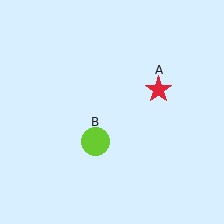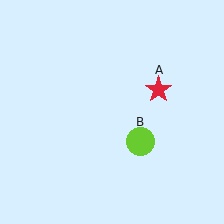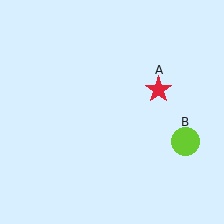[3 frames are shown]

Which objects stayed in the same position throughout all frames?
Red star (object A) remained stationary.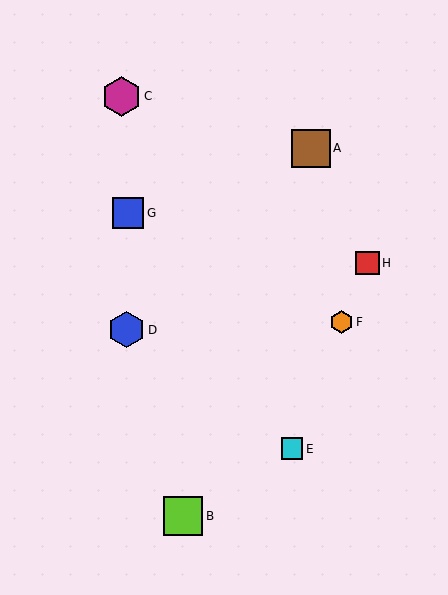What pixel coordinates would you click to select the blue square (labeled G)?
Click at (128, 213) to select the blue square G.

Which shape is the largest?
The magenta hexagon (labeled C) is the largest.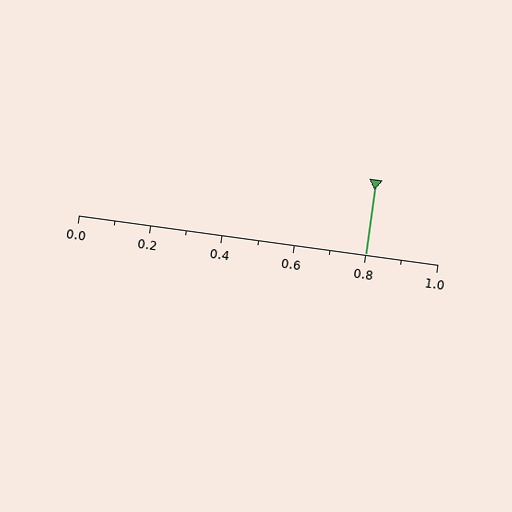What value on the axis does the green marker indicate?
The marker indicates approximately 0.8.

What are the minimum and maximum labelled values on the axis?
The axis runs from 0.0 to 1.0.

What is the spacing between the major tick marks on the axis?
The major ticks are spaced 0.2 apart.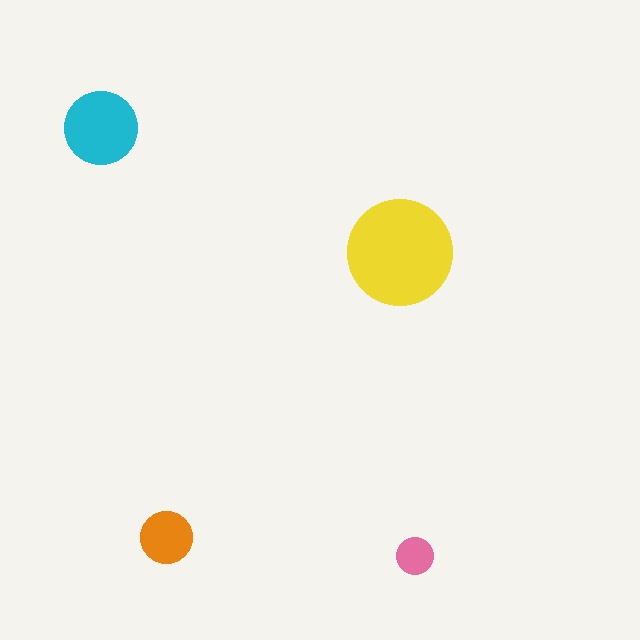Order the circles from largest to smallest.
the yellow one, the cyan one, the orange one, the pink one.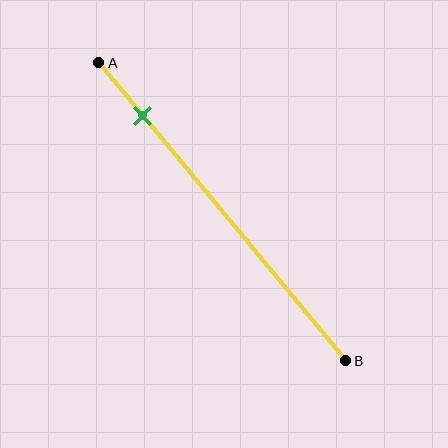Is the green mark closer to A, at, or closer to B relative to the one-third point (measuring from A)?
The green mark is closer to point A than the one-third point of segment AB.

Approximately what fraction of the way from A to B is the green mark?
The green mark is approximately 20% of the way from A to B.